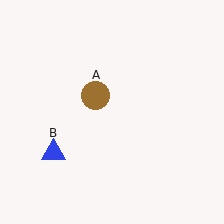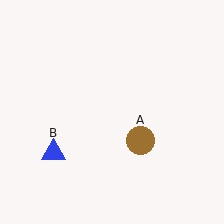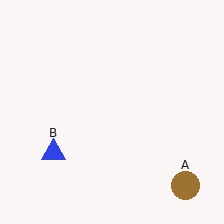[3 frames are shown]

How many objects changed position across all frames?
1 object changed position: brown circle (object A).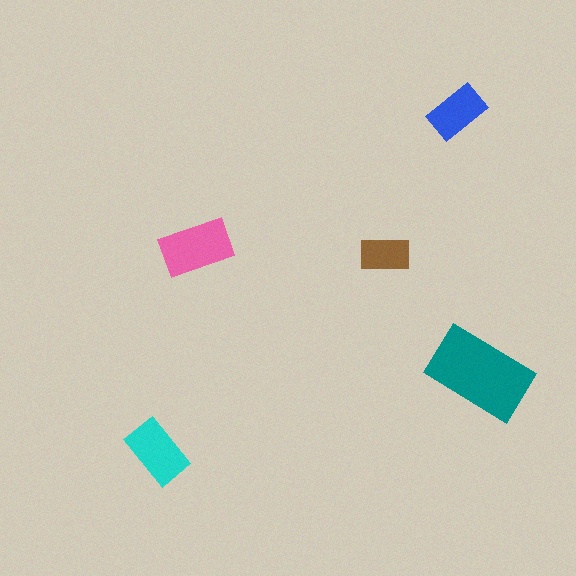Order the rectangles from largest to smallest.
the teal one, the pink one, the cyan one, the blue one, the brown one.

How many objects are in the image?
There are 5 objects in the image.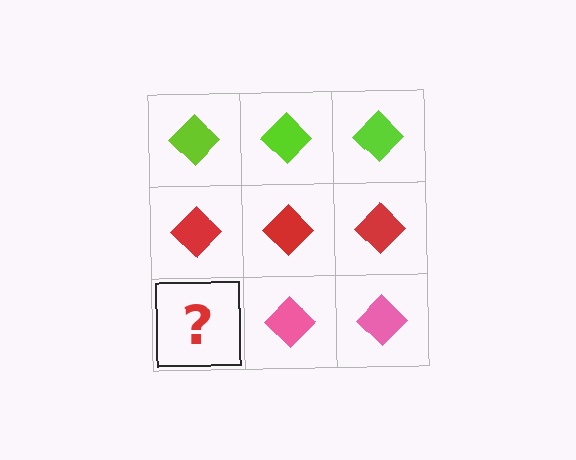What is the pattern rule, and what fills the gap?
The rule is that each row has a consistent color. The gap should be filled with a pink diamond.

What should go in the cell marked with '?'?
The missing cell should contain a pink diamond.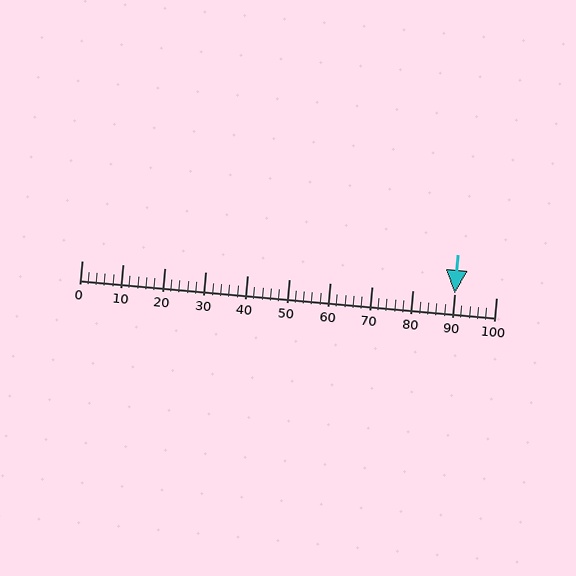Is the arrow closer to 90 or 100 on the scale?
The arrow is closer to 90.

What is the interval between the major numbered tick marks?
The major tick marks are spaced 10 units apart.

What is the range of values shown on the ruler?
The ruler shows values from 0 to 100.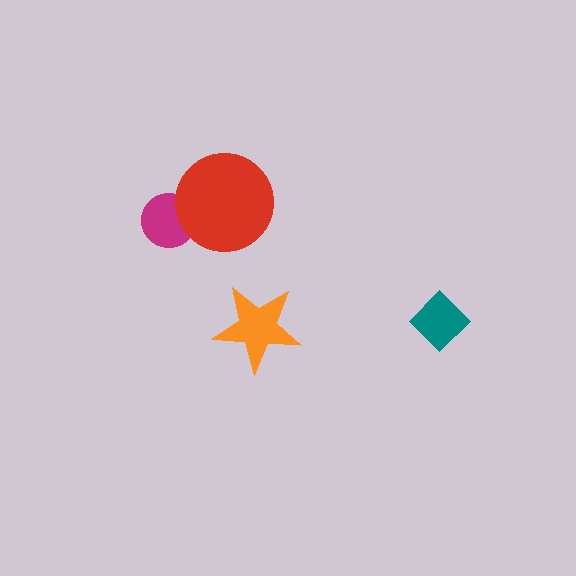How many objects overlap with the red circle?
1 object overlaps with the red circle.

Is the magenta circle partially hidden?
Yes, it is partially covered by another shape.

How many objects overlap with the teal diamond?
0 objects overlap with the teal diamond.